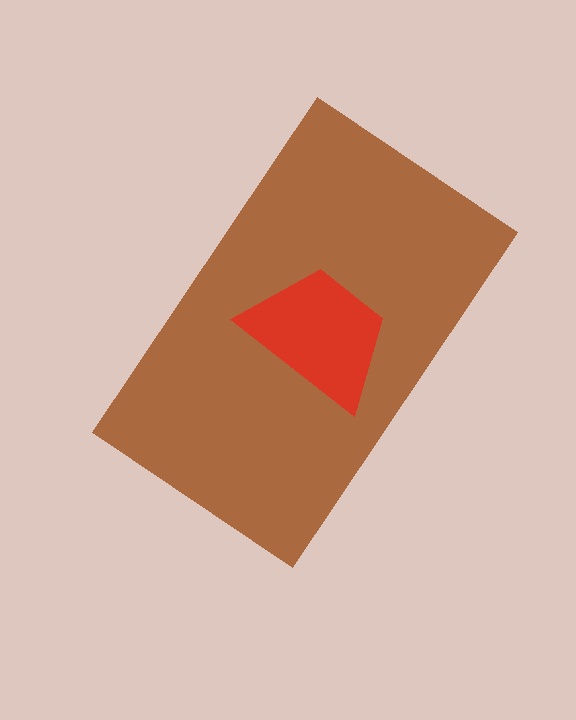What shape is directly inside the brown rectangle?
The red trapezoid.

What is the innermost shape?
The red trapezoid.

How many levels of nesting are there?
2.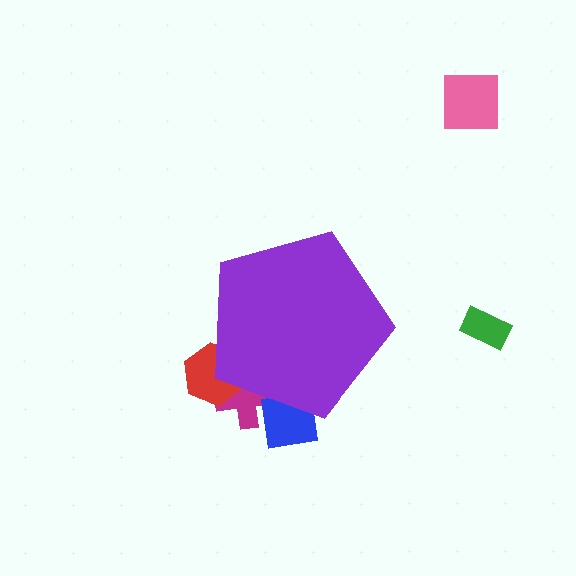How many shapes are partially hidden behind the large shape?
3 shapes are partially hidden.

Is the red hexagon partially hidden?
Yes, the red hexagon is partially hidden behind the purple pentagon.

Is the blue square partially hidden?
Yes, the blue square is partially hidden behind the purple pentagon.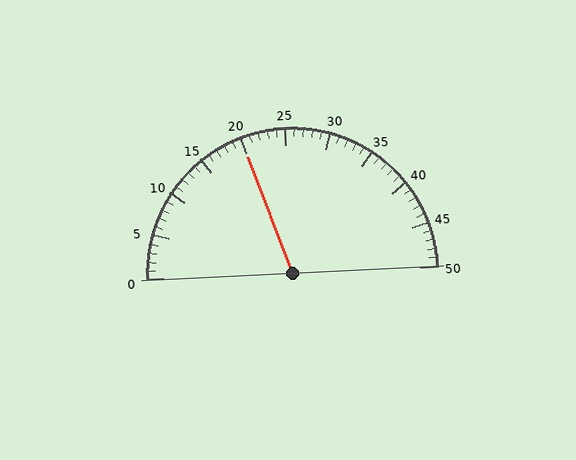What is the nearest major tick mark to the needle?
The nearest major tick mark is 20.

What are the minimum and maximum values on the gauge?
The gauge ranges from 0 to 50.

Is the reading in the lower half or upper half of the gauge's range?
The reading is in the lower half of the range (0 to 50).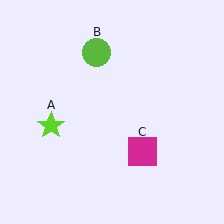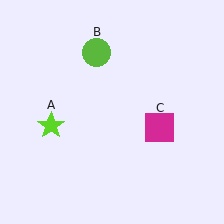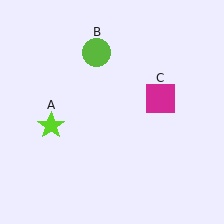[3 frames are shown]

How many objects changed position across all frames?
1 object changed position: magenta square (object C).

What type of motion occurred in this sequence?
The magenta square (object C) rotated counterclockwise around the center of the scene.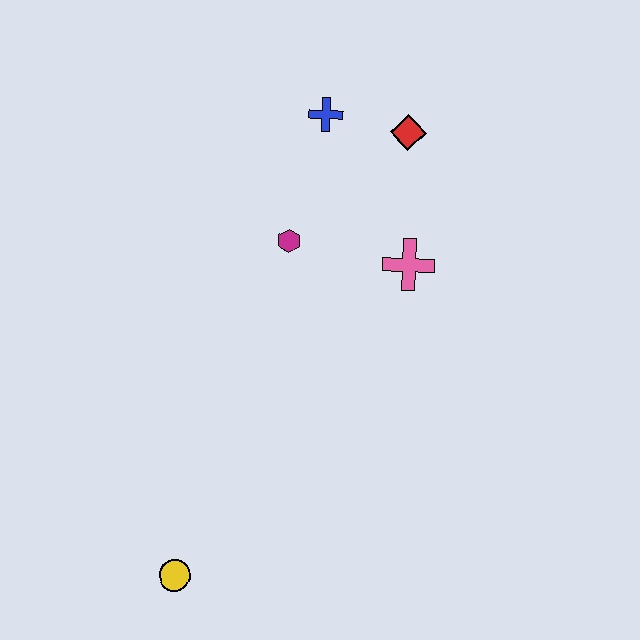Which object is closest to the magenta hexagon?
The pink cross is closest to the magenta hexagon.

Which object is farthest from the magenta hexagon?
The yellow circle is farthest from the magenta hexagon.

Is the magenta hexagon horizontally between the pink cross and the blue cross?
No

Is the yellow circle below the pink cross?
Yes